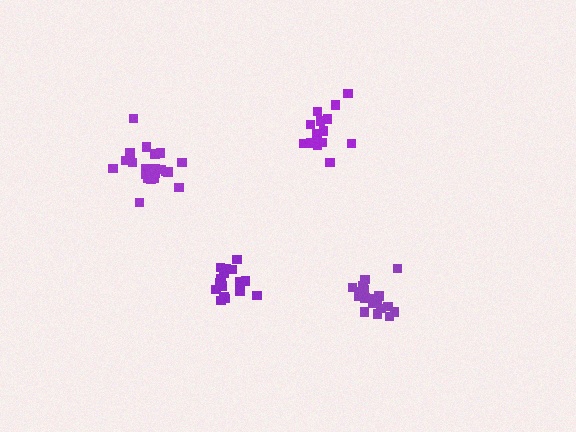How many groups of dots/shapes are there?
There are 4 groups.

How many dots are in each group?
Group 1: 20 dots, Group 2: 21 dots, Group 3: 17 dots, Group 4: 16 dots (74 total).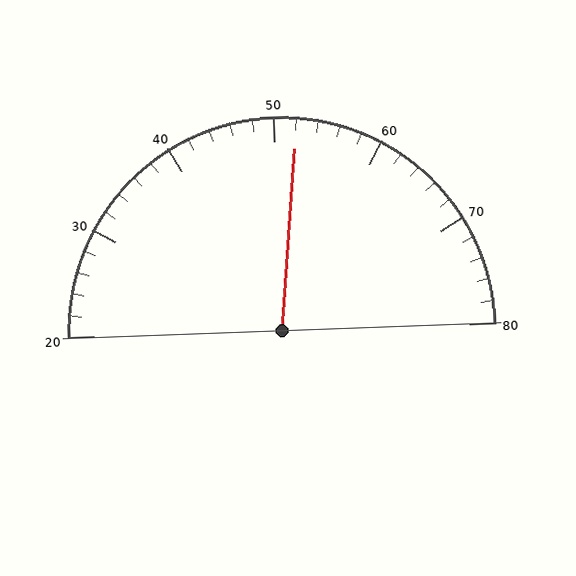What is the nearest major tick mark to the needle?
The nearest major tick mark is 50.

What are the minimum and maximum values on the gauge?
The gauge ranges from 20 to 80.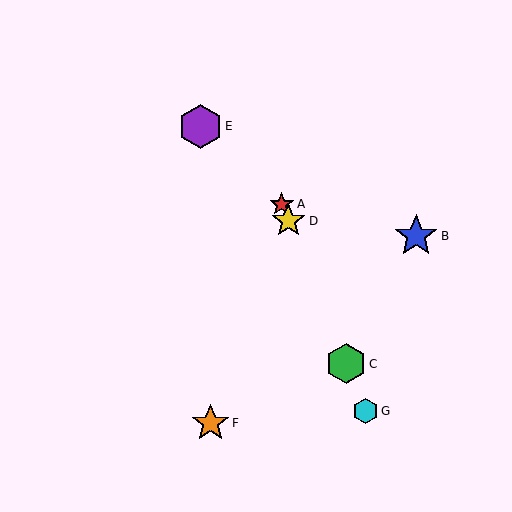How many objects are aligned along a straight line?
4 objects (A, C, D, G) are aligned along a straight line.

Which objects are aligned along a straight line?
Objects A, C, D, G are aligned along a straight line.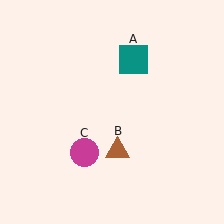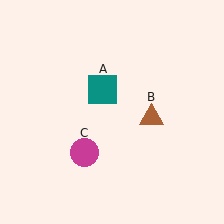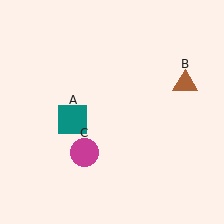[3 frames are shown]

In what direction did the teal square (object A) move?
The teal square (object A) moved down and to the left.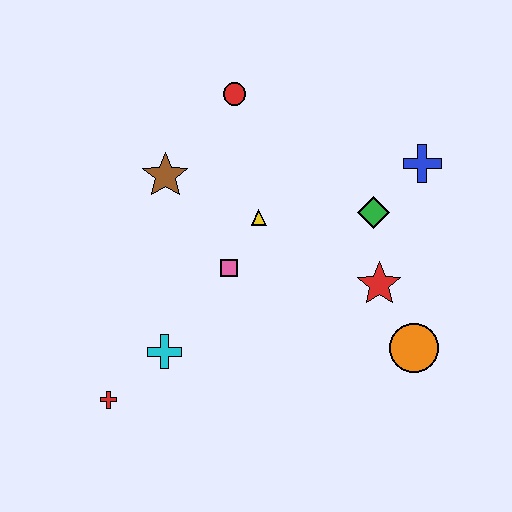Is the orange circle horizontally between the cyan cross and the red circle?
No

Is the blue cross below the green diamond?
No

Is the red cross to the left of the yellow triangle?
Yes